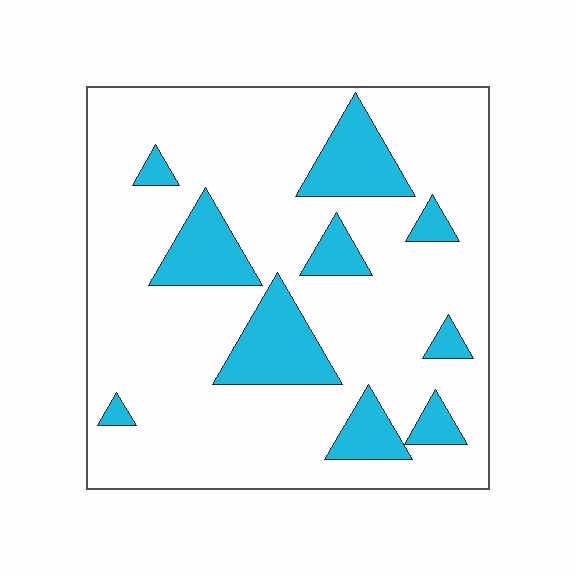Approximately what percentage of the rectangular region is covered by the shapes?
Approximately 20%.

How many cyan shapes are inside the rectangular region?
10.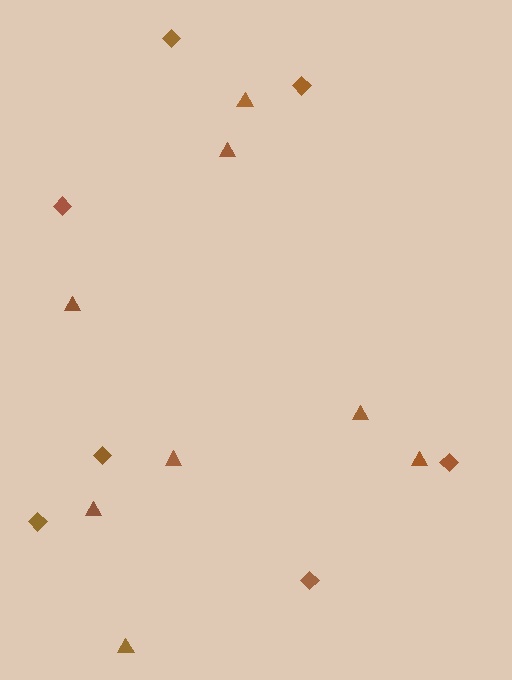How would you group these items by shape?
There are 2 groups: one group of diamonds (7) and one group of triangles (8).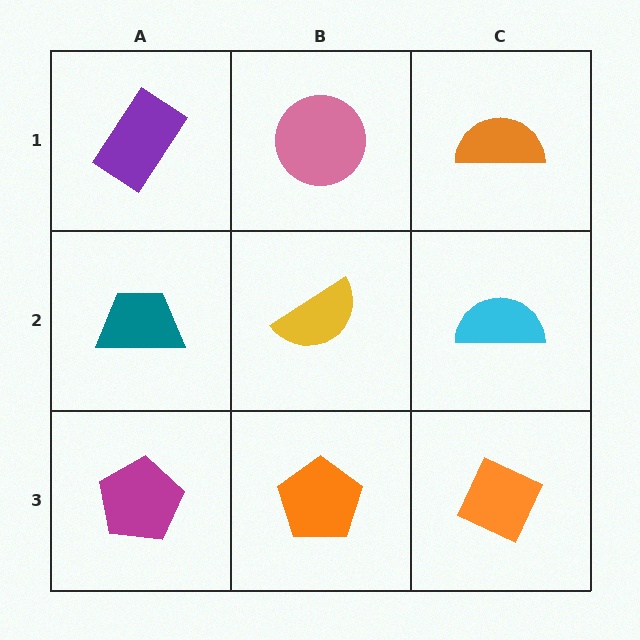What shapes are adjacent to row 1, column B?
A yellow semicircle (row 2, column B), a purple rectangle (row 1, column A), an orange semicircle (row 1, column C).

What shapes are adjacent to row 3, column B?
A yellow semicircle (row 2, column B), a magenta pentagon (row 3, column A), an orange diamond (row 3, column C).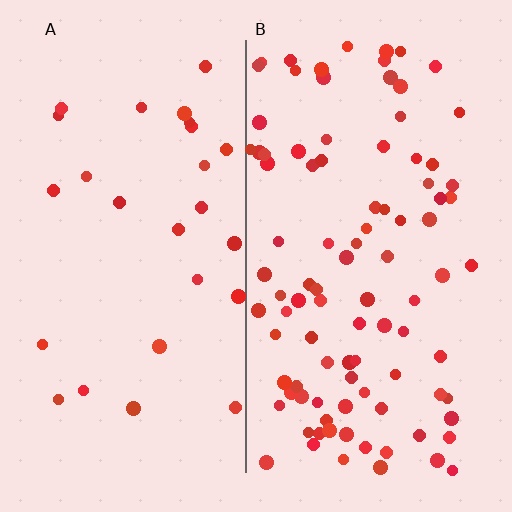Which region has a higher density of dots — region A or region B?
B (the right).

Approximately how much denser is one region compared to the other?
Approximately 3.6× — region B over region A.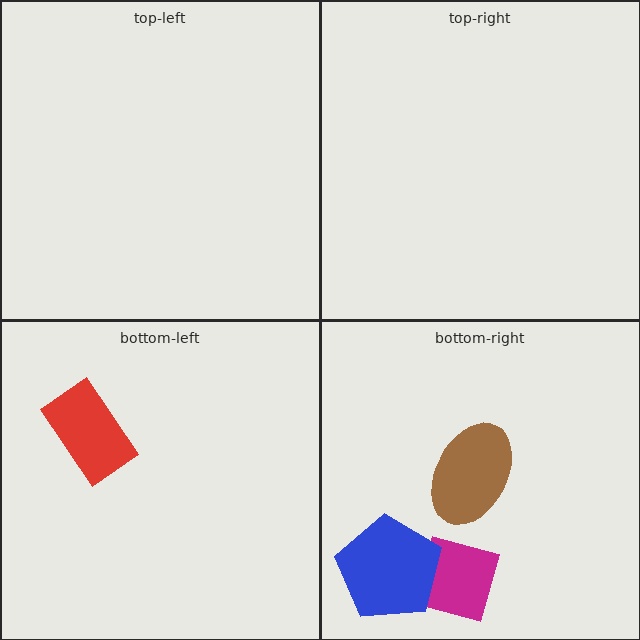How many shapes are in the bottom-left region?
1.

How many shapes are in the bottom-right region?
3.